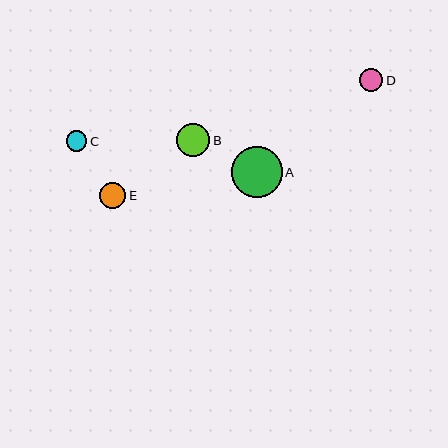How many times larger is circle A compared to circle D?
Circle A is approximately 2.2 times the size of circle D.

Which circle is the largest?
Circle A is the largest with a size of approximately 51 pixels.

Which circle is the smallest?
Circle C is the smallest with a size of approximately 21 pixels.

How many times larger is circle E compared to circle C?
Circle E is approximately 1.3 times the size of circle C.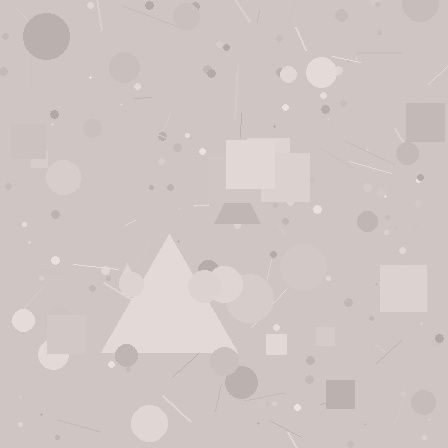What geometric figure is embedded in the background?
A triangle is embedded in the background.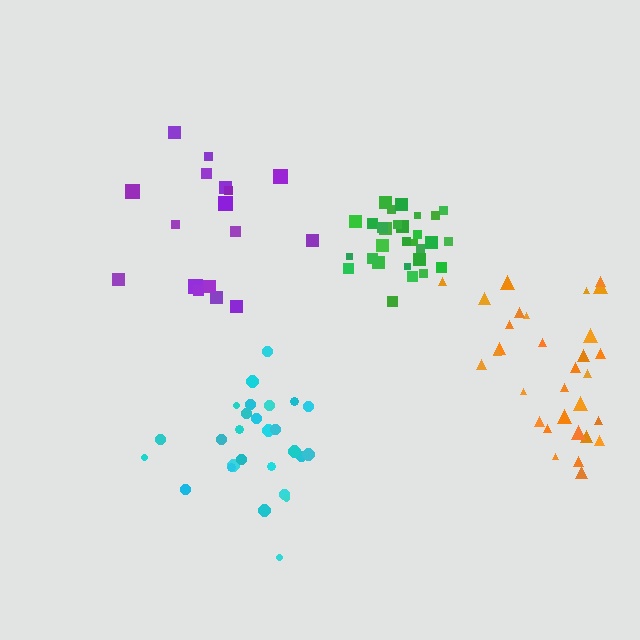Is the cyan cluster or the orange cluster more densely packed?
Cyan.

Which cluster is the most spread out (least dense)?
Purple.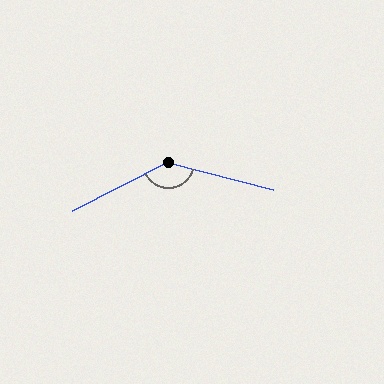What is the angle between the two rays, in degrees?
Approximately 138 degrees.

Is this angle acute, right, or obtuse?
It is obtuse.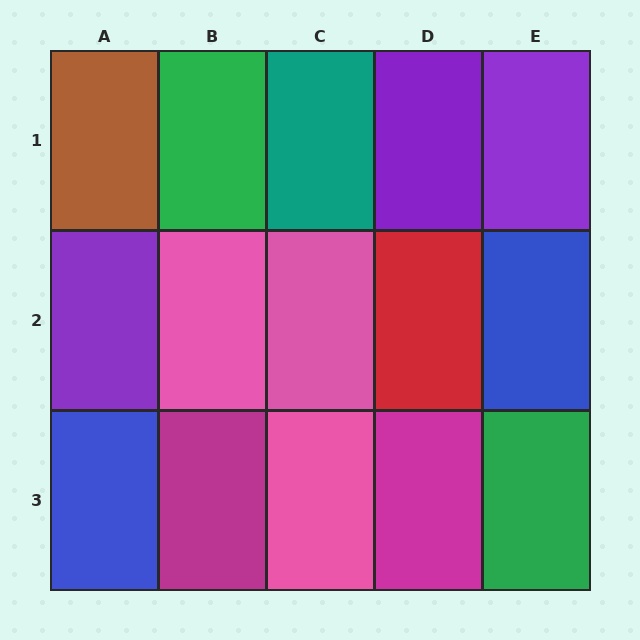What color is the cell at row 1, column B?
Green.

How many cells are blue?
2 cells are blue.